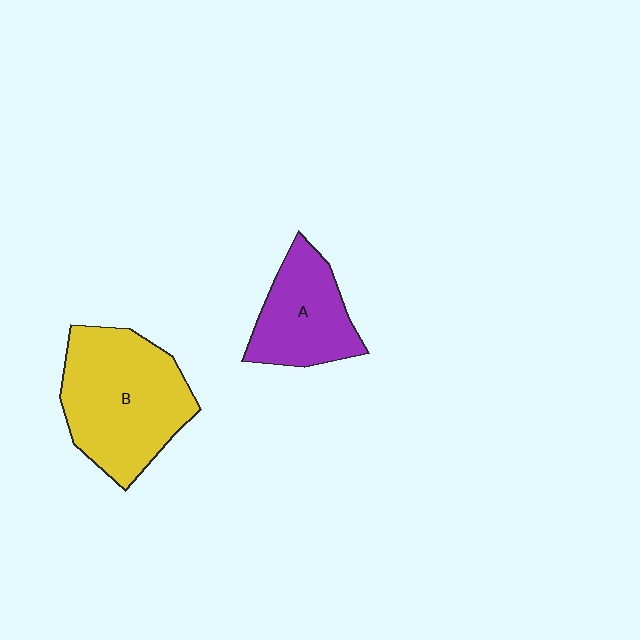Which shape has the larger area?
Shape B (yellow).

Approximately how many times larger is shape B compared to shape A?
Approximately 1.6 times.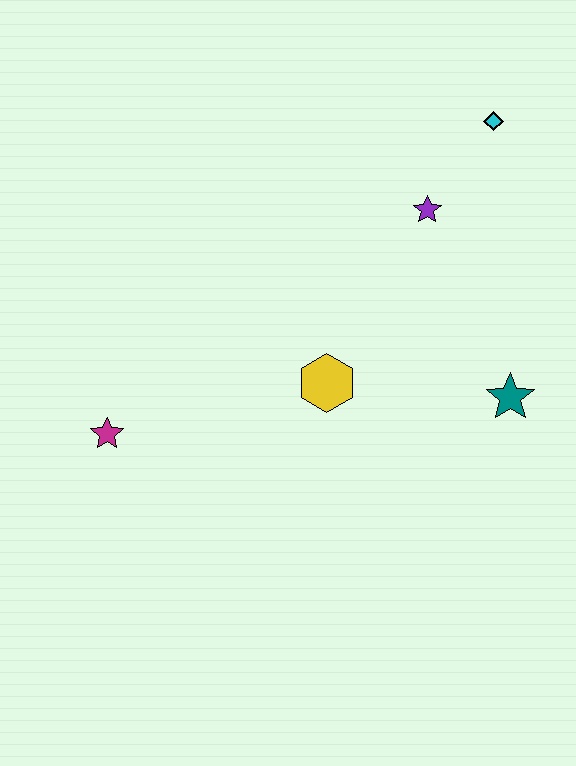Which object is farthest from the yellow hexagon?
The cyan diamond is farthest from the yellow hexagon.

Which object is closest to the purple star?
The cyan diamond is closest to the purple star.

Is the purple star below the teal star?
No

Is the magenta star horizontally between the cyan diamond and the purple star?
No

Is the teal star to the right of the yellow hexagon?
Yes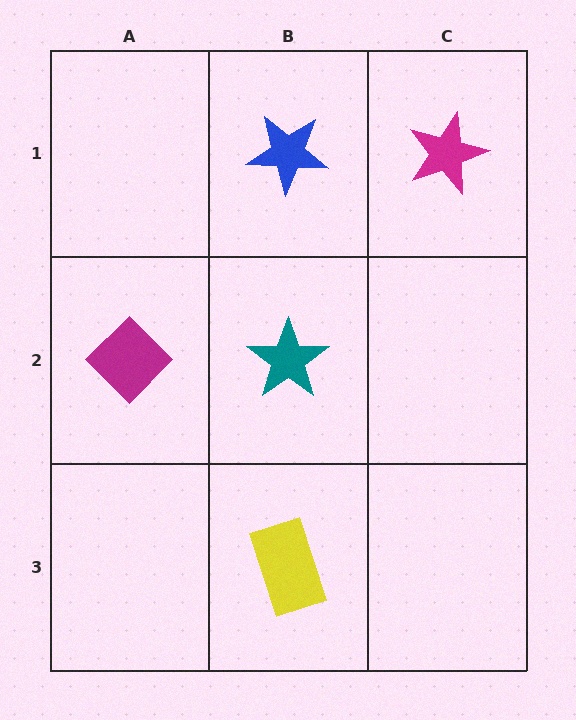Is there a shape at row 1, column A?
No, that cell is empty.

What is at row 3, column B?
A yellow rectangle.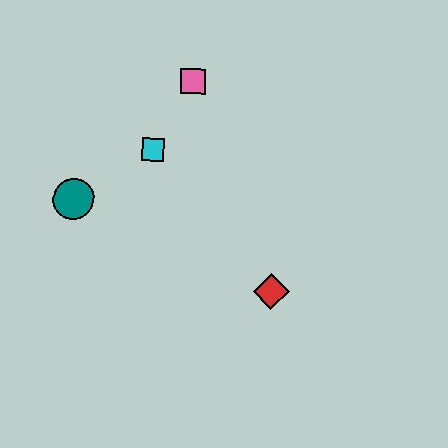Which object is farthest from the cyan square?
The red diamond is farthest from the cyan square.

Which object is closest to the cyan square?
The pink square is closest to the cyan square.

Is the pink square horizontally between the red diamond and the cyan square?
Yes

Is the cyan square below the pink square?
Yes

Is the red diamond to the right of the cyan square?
Yes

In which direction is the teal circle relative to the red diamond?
The teal circle is to the left of the red diamond.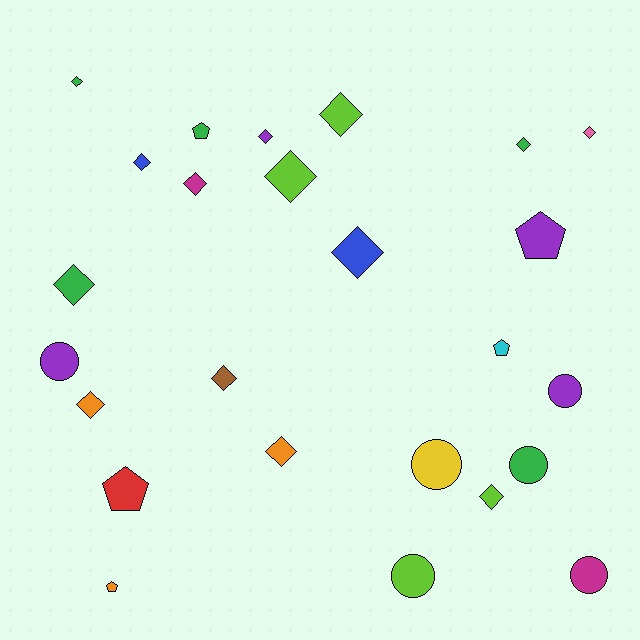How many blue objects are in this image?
There are 2 blue objects.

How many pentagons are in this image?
There are 5 pentagons.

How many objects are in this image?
There are 25 objects.